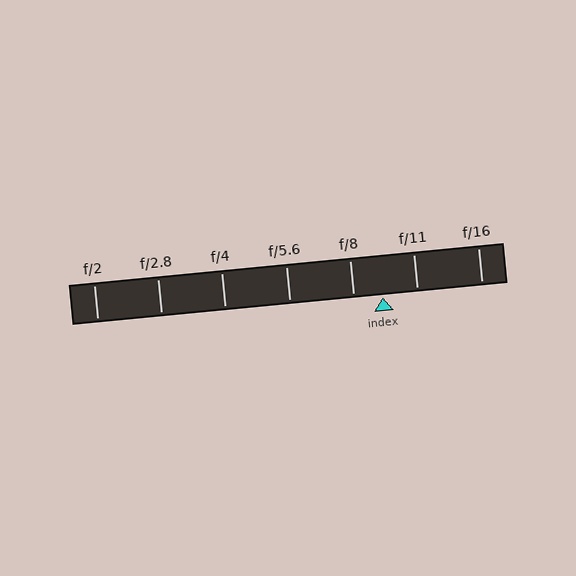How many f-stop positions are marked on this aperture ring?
There are 7 f-stop positions marked.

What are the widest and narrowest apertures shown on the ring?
The widest aperture shown is f/2 and the narrowest is f/16.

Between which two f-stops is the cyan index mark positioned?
The index mark is between f/8 and f/11.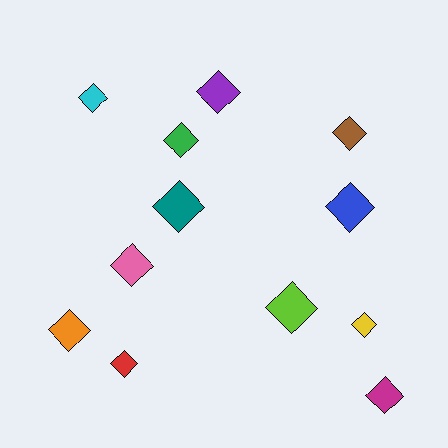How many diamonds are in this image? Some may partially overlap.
There are 12 diamonds.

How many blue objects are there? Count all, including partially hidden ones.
There is 1 blue object.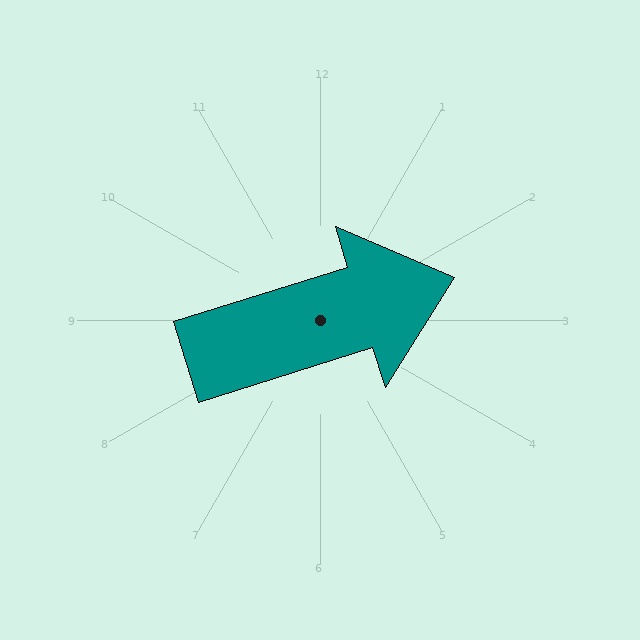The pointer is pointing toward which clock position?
Roughly 2 o'clock.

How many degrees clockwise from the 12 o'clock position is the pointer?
Approximately 73 degrees.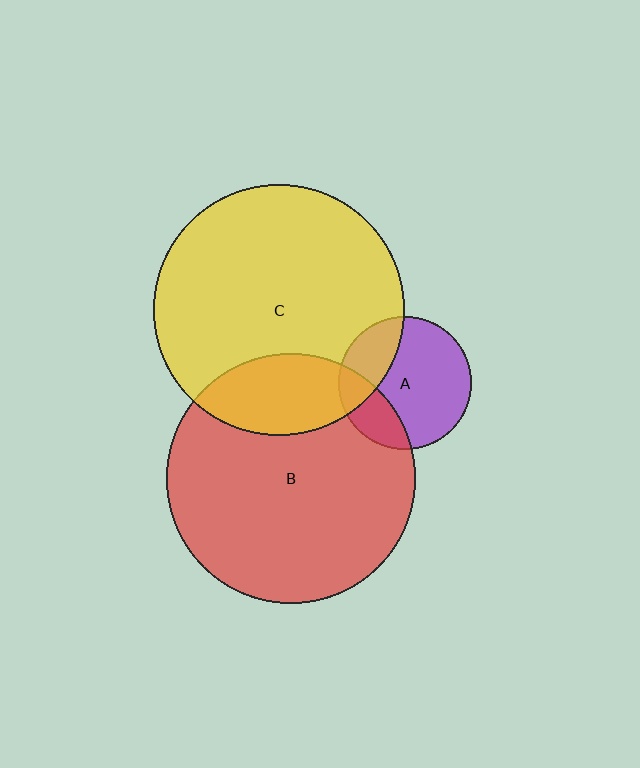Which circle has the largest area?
Circle C (yellow).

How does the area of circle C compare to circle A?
Approximately 3.6 times.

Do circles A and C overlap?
Yes.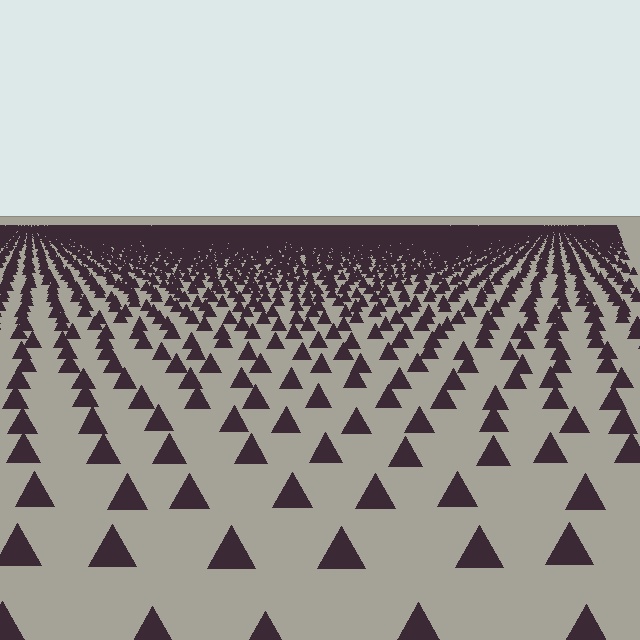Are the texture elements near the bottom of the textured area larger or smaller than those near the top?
Larger. Near the bottom, elements are closer to the viewer and appear at a bigger on-screen size.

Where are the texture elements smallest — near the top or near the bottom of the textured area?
Near the top.